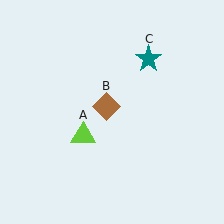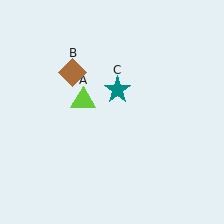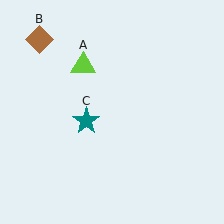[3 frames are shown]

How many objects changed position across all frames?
3 objects changed position: lime triangle (object A), brown diamond (object B), teal star (object C).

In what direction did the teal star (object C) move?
The teal star (object C) moved down and to the left.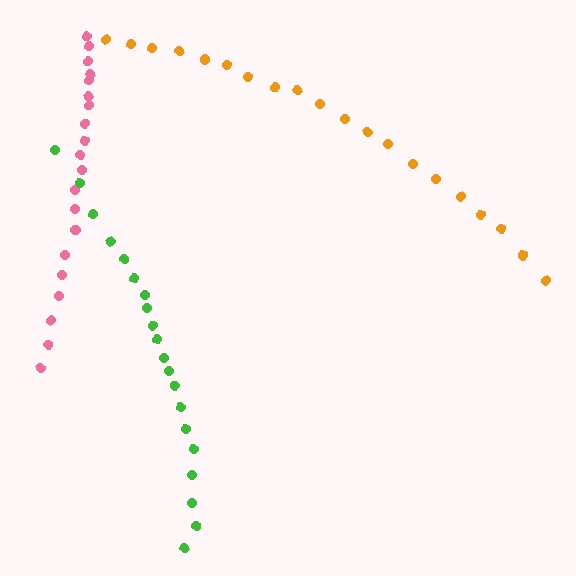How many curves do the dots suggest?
There are 3 distinct paths.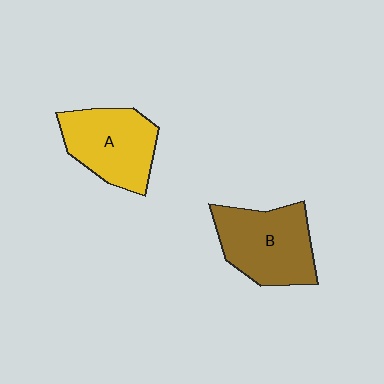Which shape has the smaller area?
Shape A (yellow).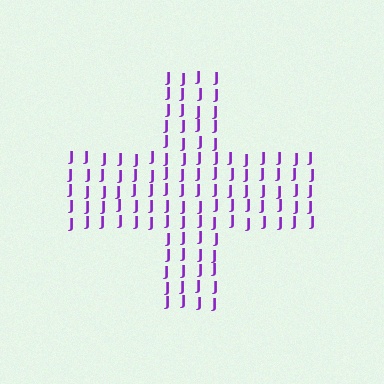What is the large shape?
The large shape is a cross.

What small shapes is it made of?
It is made of small letter J's.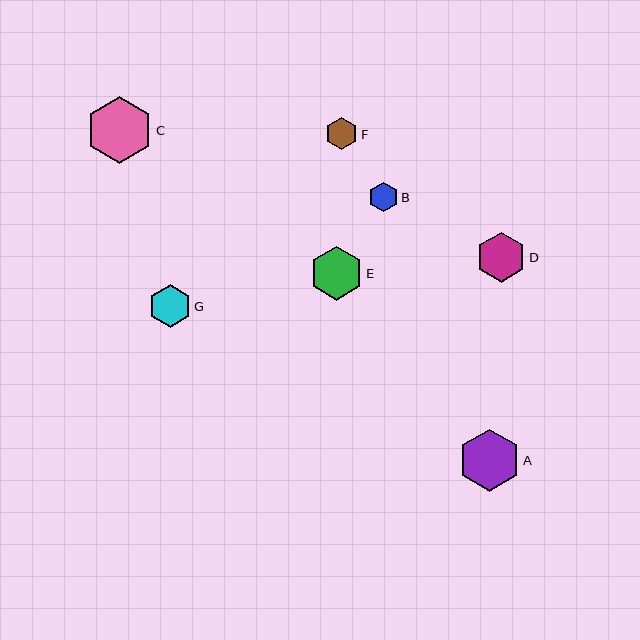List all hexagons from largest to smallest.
From largest to smallest: C, A, E, D, G, F, B.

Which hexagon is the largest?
Hexagon C is the largest with a size of approximately 67 pixels.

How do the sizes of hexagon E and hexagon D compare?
Hexagon E and hexagon D are approximately the same size.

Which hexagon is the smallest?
Hexagon B is the smallest with a size of approximately 30 pixels.